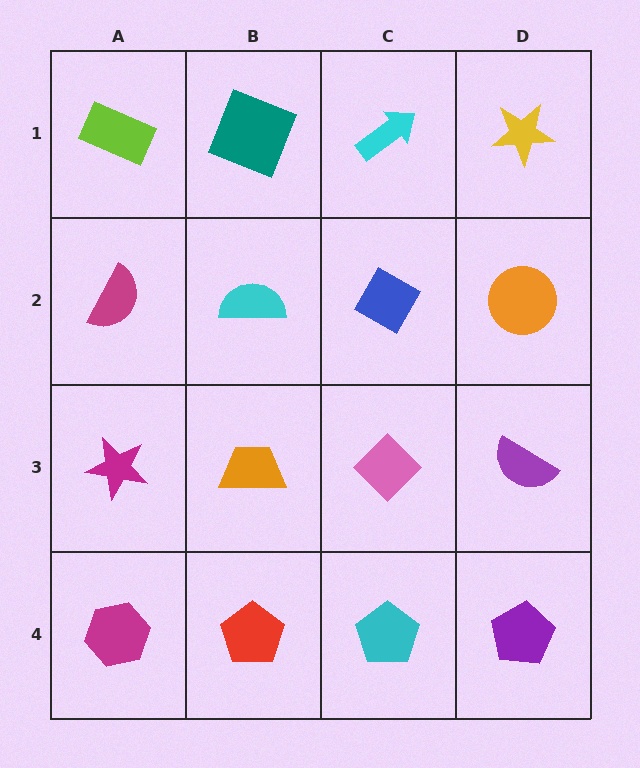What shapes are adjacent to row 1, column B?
A cyan semicircle (row 2, column B), a lime rectangle (row 1, column A), a cyan arrow (row 1, column C).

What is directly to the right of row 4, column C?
A purple pentagon.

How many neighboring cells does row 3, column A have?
3.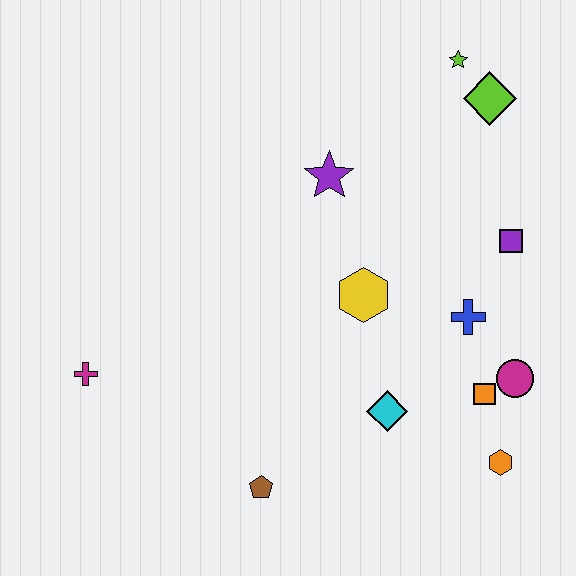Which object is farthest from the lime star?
The magenta cross is farthest from the lime star.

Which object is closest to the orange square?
The magenta circle is closest to the orange square.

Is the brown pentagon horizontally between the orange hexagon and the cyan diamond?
No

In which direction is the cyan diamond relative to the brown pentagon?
The cyan diamond is to the right of the brown pentagon.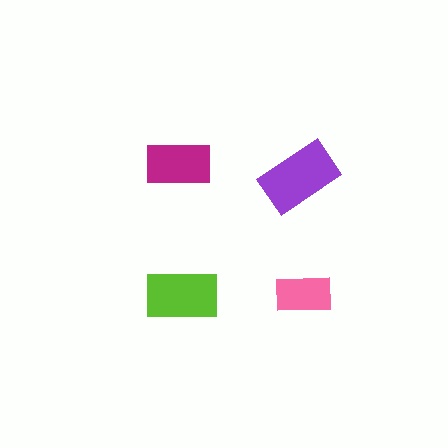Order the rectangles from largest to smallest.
the purple one, the lime one, the magenta one, the pink one.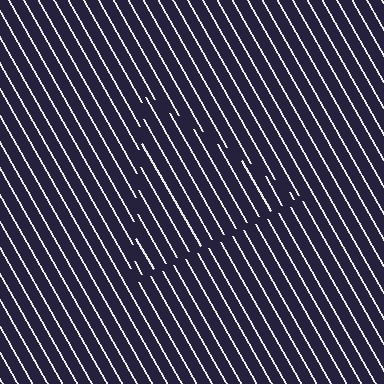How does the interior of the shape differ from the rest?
The interior of the shape contains the same grating, shifted by half a period — the contour is defined by the phase discontinuity where line-ends from the inner and outer gratings abut.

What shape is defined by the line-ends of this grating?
An illusory triangle. The interior of the shape contains the same grating, shifted by half a period — the contour is defined by the phase discontinuity where line-ends from the inner and outer gratings abut.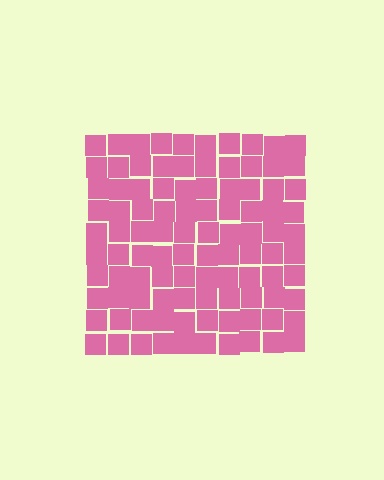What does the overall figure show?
The overall figure shows a square.